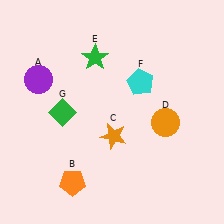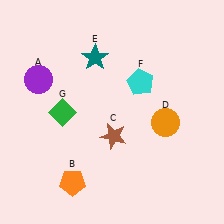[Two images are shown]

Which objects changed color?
C changed from orange to brown. E changed from green to teal.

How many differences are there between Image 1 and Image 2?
There are 2 differences between the two images.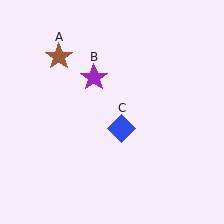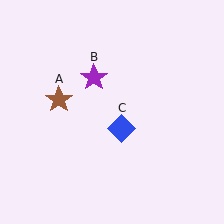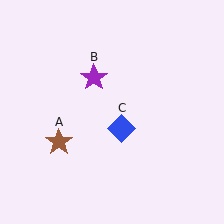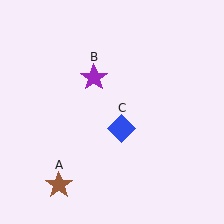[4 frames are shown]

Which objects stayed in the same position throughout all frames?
Purple star (object B) and blue diamond (object C) remained stationary.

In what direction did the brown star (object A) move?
The brown star (object A) moved down.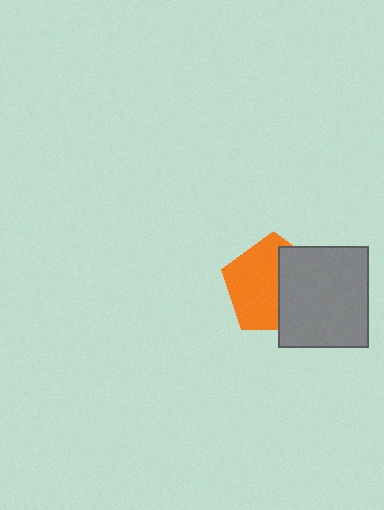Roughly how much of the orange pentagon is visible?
About half of it is visible (roughly 57%).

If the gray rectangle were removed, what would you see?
You would see the complete orange pentagon.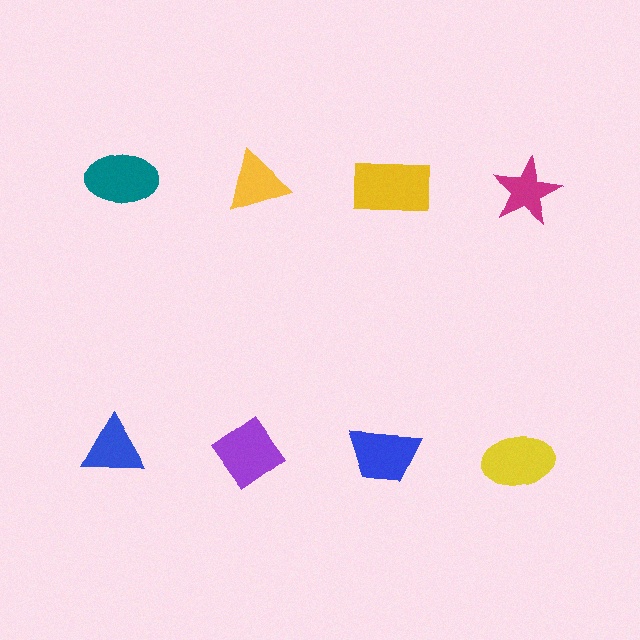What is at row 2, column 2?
A purple diamond.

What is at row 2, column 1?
A blue triangle.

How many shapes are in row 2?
4 shapes.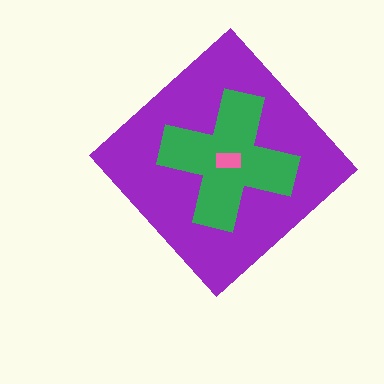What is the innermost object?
The pink rectangle.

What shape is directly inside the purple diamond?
The green cross.